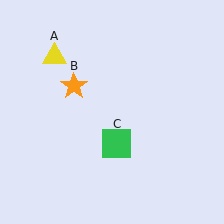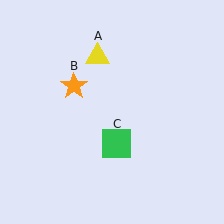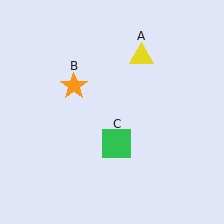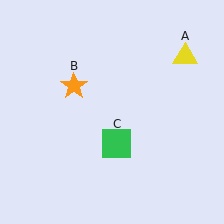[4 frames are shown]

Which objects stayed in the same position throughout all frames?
Orange star (object B) and green square (object C) remained stationary.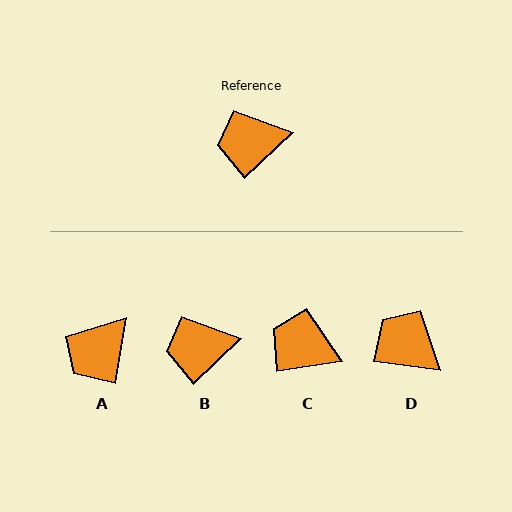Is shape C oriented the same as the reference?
No, it is off by about 36 degrees.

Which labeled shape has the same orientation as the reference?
B.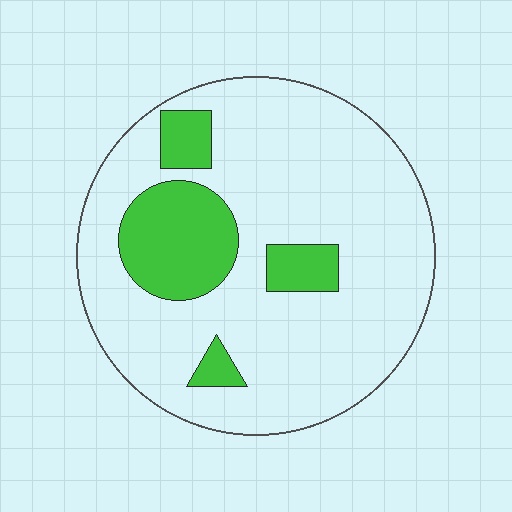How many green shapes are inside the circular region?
4.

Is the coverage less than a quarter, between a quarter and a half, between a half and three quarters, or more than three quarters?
Less than a quarter.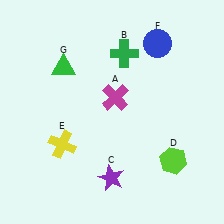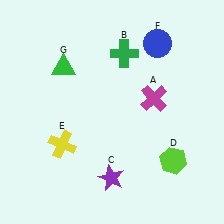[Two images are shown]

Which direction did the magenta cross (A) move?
The magenta cross (A) moved right.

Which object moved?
The magenta cross (A) moved right.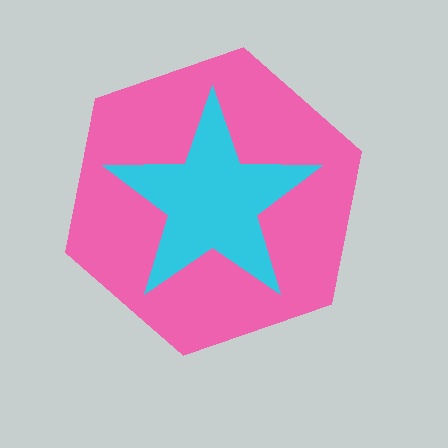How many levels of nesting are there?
2.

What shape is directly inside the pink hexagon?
The cyan star.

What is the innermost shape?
The cyan star.